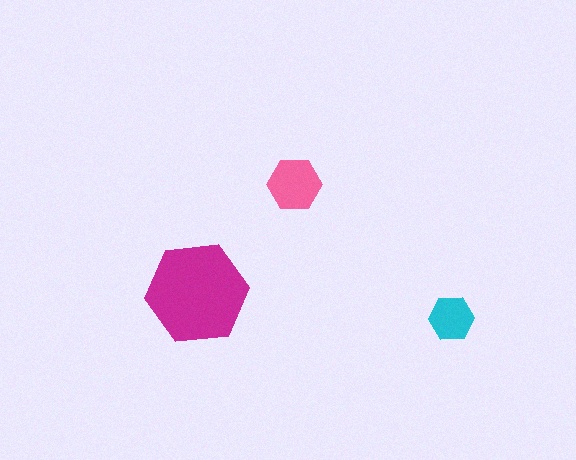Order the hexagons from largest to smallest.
the magenta one, the pink one, the cyan one.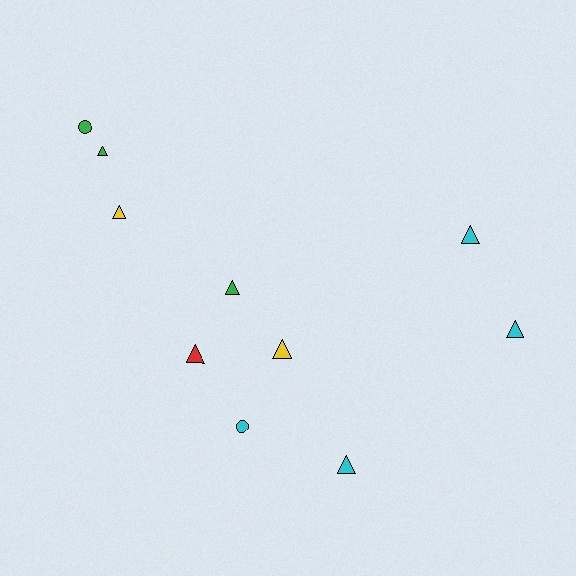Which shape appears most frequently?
Triangle, with 8 objects.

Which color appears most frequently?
Cyan, with 4 objects.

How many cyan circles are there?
There is 1 cyan circle.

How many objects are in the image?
There are 10 objects.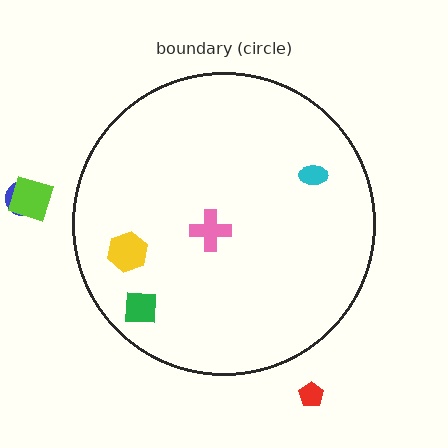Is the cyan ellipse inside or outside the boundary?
Inside.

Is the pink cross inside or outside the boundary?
Inside.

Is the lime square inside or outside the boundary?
Outside.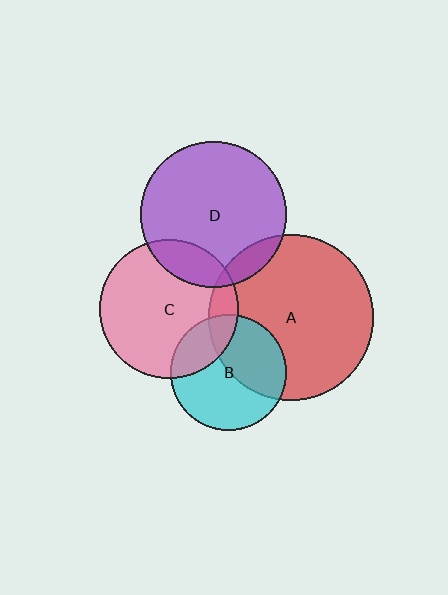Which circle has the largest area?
Circle A (red).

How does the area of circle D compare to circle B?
Approximately 1.6 times.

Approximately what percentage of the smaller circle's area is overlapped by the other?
Approximately 25%.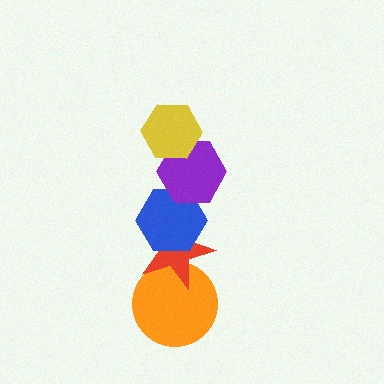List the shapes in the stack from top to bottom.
From top to bottom: the yellow hexagon, the purple hexagon, the blue hexagon, the red star, the orange circle.